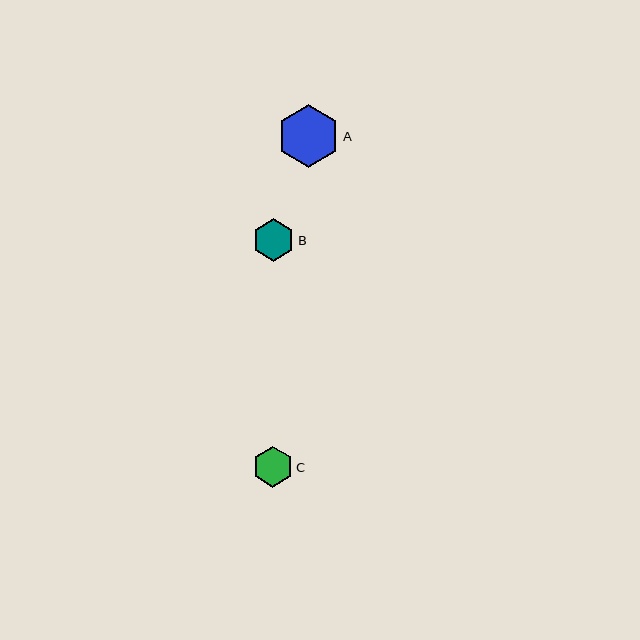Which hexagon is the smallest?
Hexagon C is the smallest with a size of approximately 41 pixels.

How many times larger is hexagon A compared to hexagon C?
Hexagon A is approximately 1.5 times the size of hexagon C.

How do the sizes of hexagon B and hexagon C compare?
Hexagon B and hexagon C are approximately the same size.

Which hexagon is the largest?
Hexagon A is the largest with a size of approximately 63 pixels.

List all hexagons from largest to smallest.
From largest to smallest: A, B, C.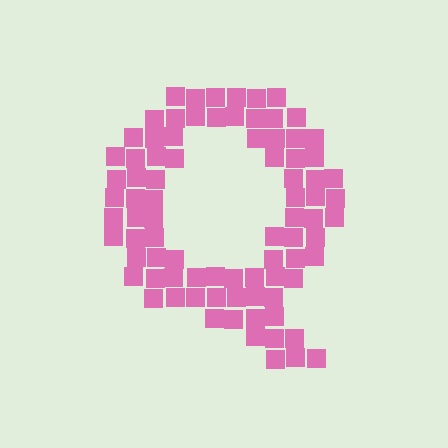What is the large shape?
The large shape is the letter Q.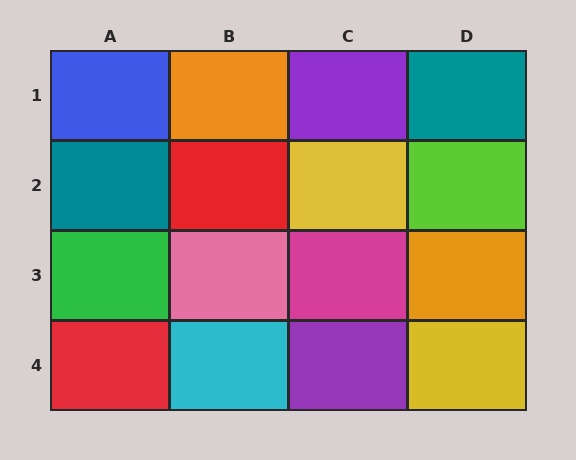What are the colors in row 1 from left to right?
Blue, orange, purple, teal.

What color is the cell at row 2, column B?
Red.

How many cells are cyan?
1 cell is cyan.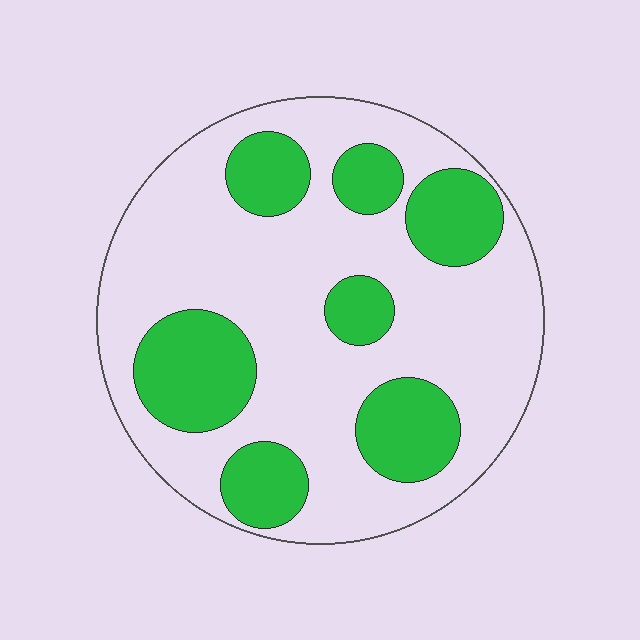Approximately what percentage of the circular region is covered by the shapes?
Approximately 30%.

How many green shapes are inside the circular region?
7.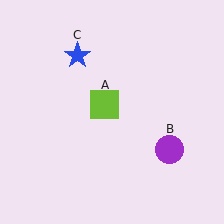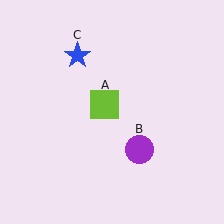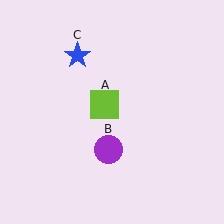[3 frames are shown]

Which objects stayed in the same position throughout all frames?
Lime square (object A) and blue star (object C) remained stationary.